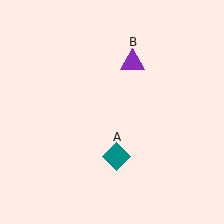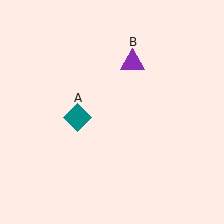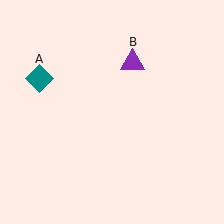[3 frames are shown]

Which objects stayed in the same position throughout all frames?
Purple triangle (object B) remained stationary.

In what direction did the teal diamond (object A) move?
The teal diamond (object A) moved up and to the left.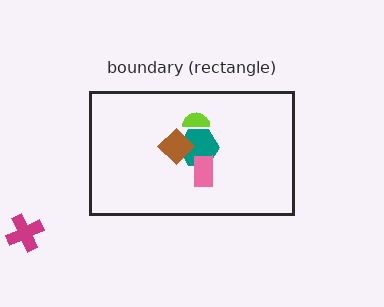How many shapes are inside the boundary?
4 inside, 1 outside.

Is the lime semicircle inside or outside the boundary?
Inside.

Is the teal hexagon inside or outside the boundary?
Inside.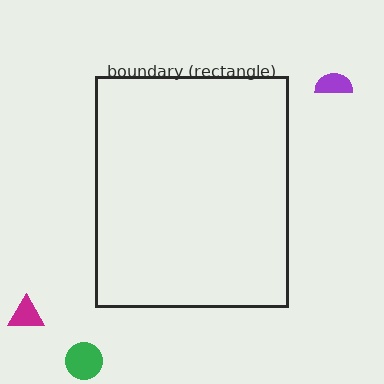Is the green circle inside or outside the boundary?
Outside.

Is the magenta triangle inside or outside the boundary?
Outside.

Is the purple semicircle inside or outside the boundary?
Outside.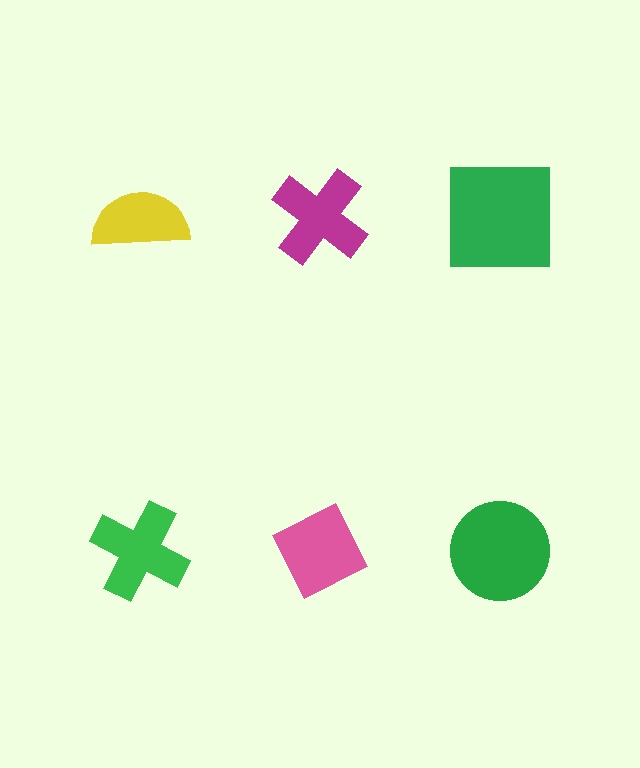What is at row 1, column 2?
A magenta cross.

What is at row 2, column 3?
A green circle.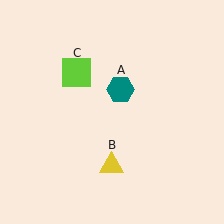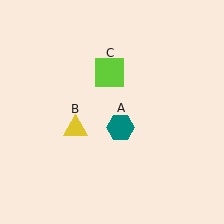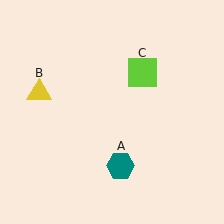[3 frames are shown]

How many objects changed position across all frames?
3 objects changed position: teal hexagon (object A), yellow triangle (object B), lime square (object C).